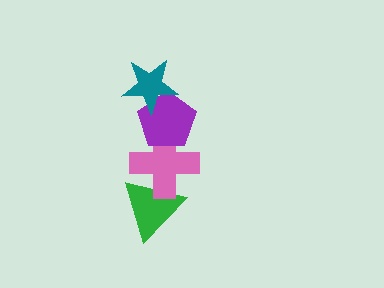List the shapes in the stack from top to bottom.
From top to bottom: the teal star, the purple pentagon, the pink cross, the green triangle.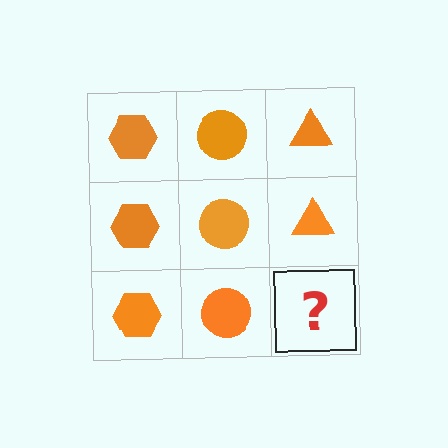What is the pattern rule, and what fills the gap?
The rule is that each column has a consistent shape. The gap should be filled with an orange triangle.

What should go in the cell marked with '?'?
The missing cell should contain an orange triangle.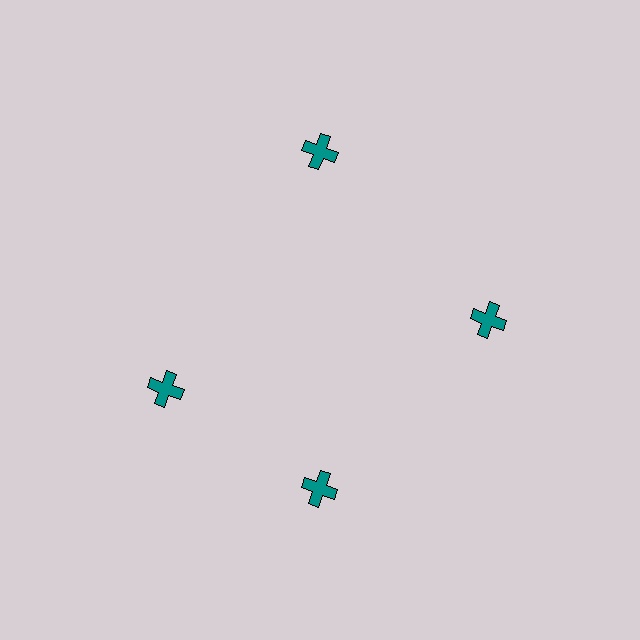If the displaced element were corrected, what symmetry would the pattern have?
It would have 4-fold rotational symmetry — the pattern would map onto itself every 90 degrees.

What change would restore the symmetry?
The symmetry would be restored by rotating it back into even spacing with its neighbors so that all 4 crosses sit at equal angles and equal distance from the center.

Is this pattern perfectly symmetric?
No. The 4 teal crosses are arranged in a ring, but one element near the 9 o'clock position is rotated out of alignment along the ring, breaking the 4-fold rotational symmetry.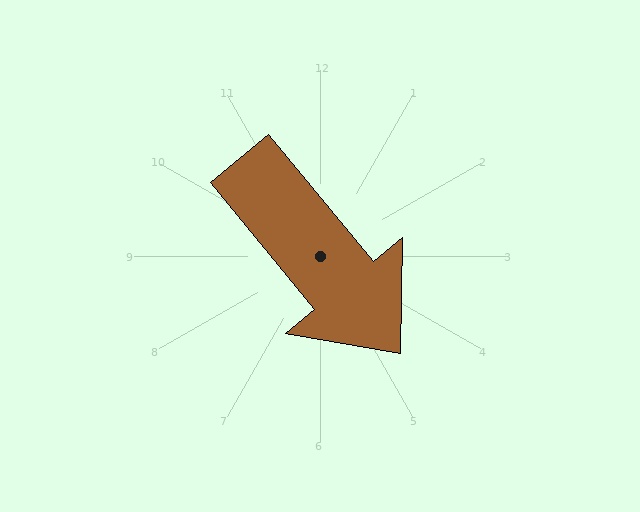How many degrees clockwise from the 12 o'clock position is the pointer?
Approximately 140 degrees.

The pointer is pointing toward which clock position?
Roughly 5 o'clock.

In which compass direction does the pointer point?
Southeast.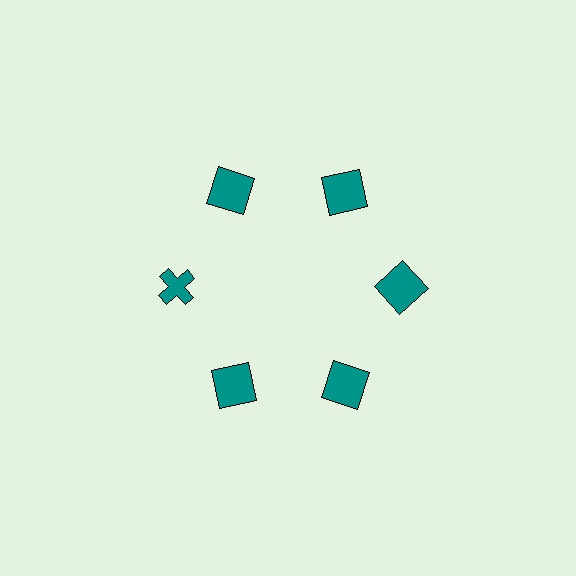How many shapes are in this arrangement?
There are 6 shapes arranged in a ring pattern.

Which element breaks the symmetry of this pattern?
The teal cross at roughly the 9 o'clock position breaks the symmetry. All other shapes are teal squares.